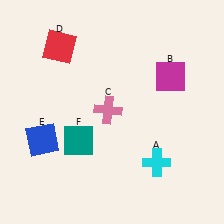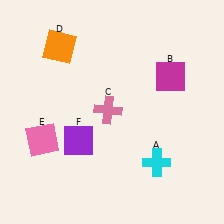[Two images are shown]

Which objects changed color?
D changed from red to orange. E changed from blue to pink. F changed from teal to purple.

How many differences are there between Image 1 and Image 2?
There are 3 differences between the two images.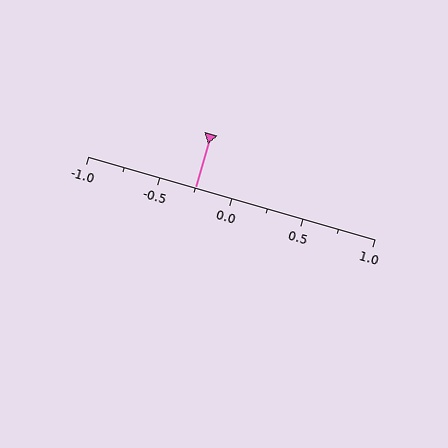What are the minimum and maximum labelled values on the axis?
The axis runs from -1.0 to 1.0.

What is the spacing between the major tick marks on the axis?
The major ticks are spaced 0.5 apart.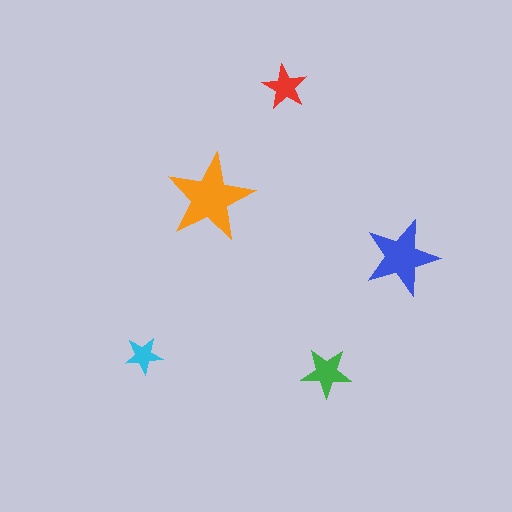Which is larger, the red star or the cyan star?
The red one.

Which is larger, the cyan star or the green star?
The green one.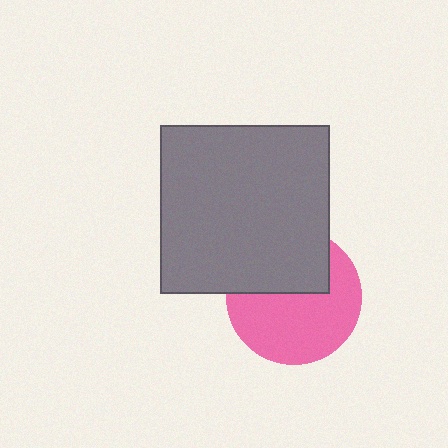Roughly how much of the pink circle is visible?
About half of it is visible (roughly 62%).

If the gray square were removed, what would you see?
You would see the complete pink circle.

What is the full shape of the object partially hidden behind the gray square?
The partially hidden object is a pink circle.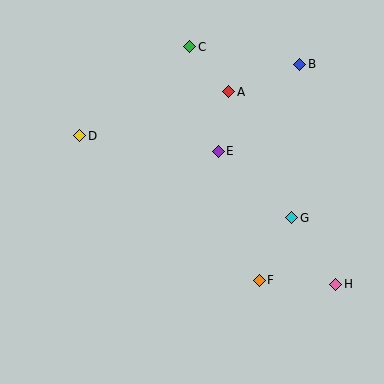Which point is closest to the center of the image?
Point E at (218, 151) is closest to the center.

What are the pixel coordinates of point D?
Point D is at (80, 136).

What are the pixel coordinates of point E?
Point E is at (218, 151).